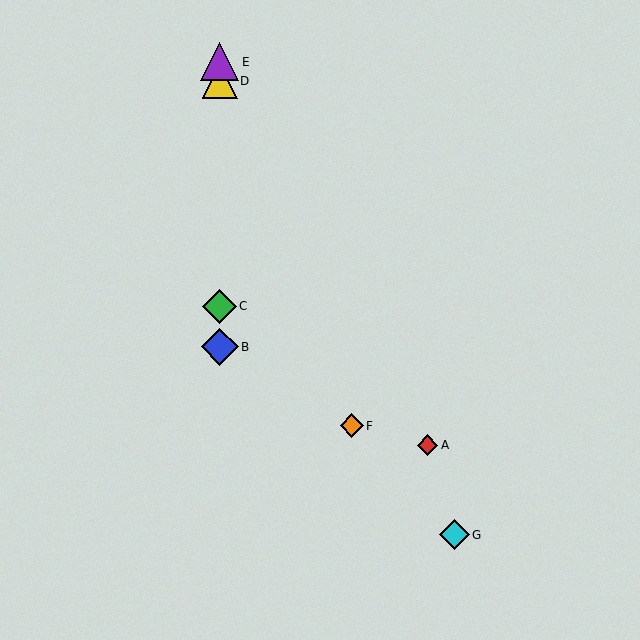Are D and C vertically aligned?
Yes, both are at x≈220.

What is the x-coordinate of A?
Object A is at x≈427.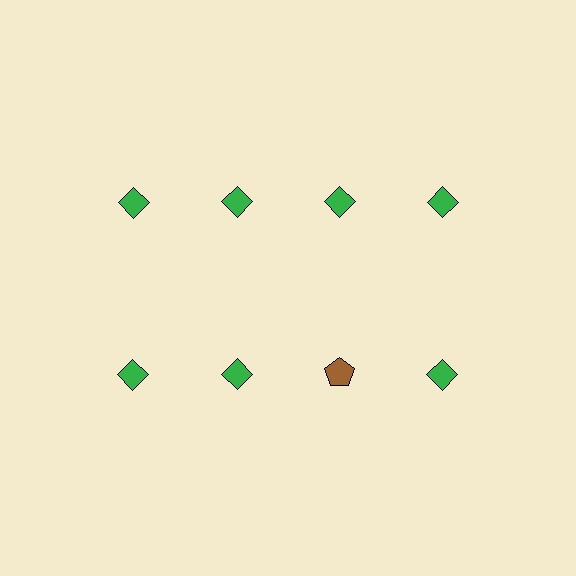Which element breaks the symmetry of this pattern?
The brown pentagon in the second row, center column breaks the symmetry. All other shapes are green diamonds.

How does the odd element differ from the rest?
It differs in both color (brown instead of green) and shape (pentagon instead of diamond).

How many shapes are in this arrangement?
There are 8 shapes arranged in a grid pattern.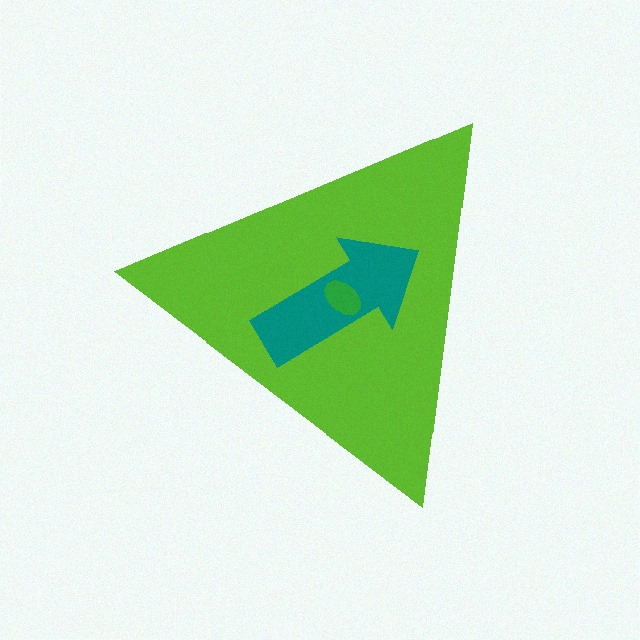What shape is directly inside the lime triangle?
The teal arrow.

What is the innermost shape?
The green ellipse.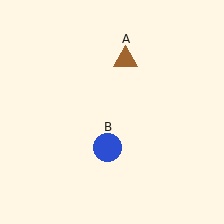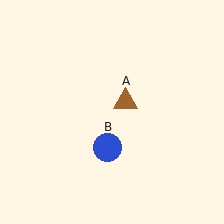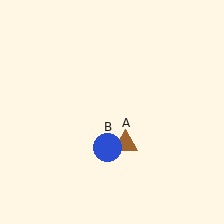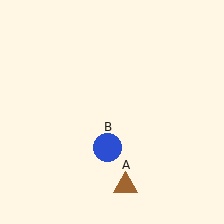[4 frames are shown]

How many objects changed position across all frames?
1 object changed position: brown triangle (object A).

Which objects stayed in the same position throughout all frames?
Blue circle (object B) remained stationary.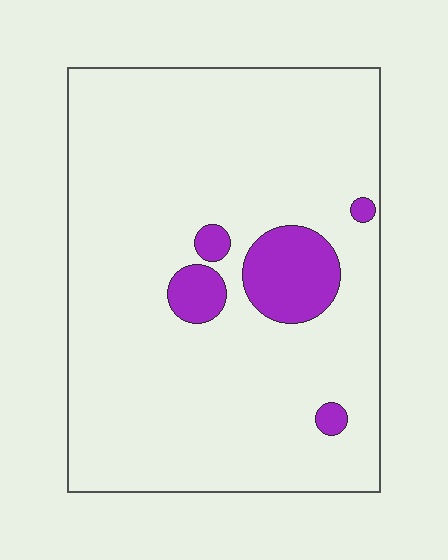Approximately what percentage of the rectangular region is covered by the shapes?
Approximately 10%.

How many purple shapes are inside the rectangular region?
5.